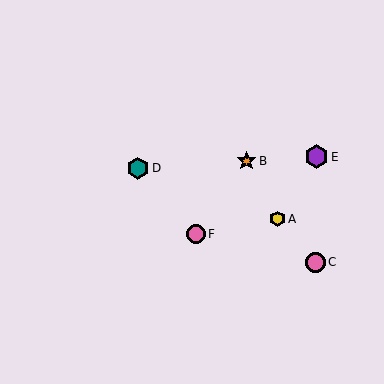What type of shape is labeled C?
Shape C is a pink circle.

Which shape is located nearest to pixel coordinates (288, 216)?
The yellow hexagon (labeled A) at (277, 219) is nearest to that location.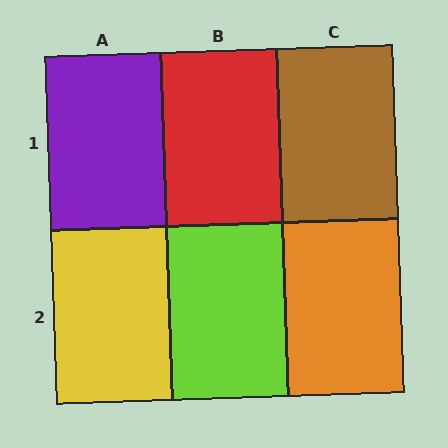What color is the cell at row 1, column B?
Red.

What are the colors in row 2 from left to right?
Yellow, lime, orange.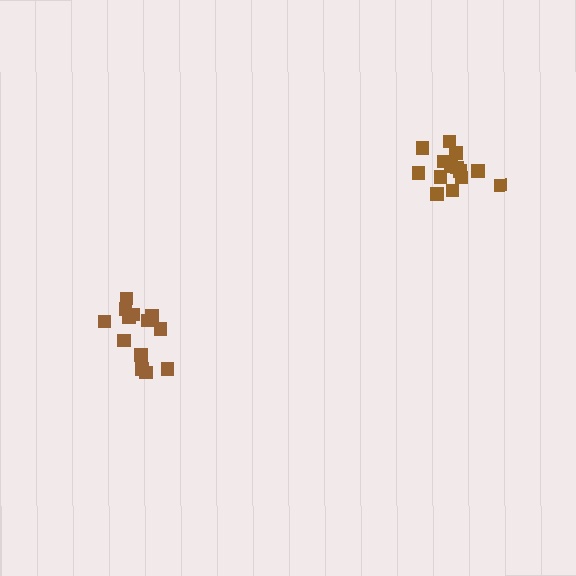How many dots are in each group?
Group 1: 14 dots, Group 2: 13 dots (27 total).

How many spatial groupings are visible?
There are 2 spatial groupings.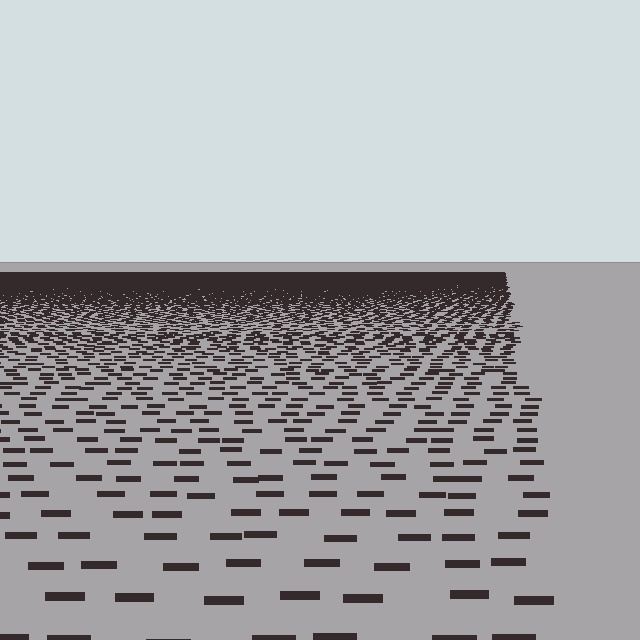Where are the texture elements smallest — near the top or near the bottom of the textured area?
Near the top.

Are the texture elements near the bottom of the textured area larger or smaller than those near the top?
Larger. Near the bottom, elements are closer to the viewer and appear at a bigger on-screen size.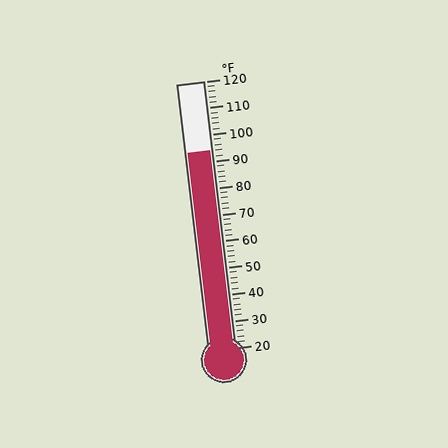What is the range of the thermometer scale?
The thermometer scale ranges from 20°F to 120°F.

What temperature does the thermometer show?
The thermometer shows approximately 94°F.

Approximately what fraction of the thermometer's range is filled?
The thermometer is filled to approximately 75% of its range.